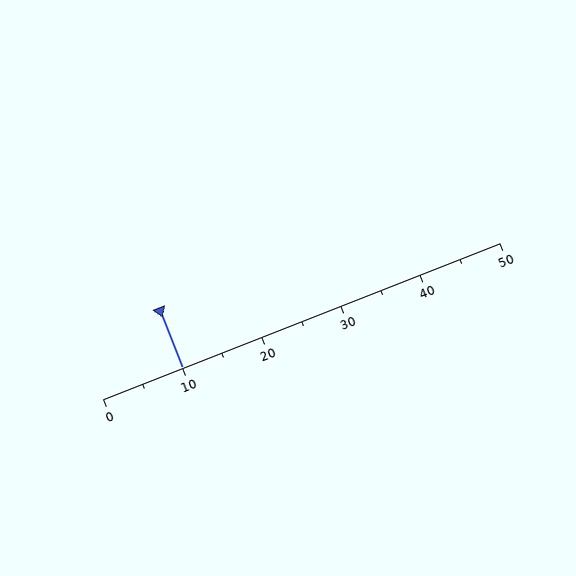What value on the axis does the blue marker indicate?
The marker indicates approximately 10.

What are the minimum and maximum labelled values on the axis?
The axis runs from 0 to 50.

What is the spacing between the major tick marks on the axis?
The major ticks are spaced 10 apart.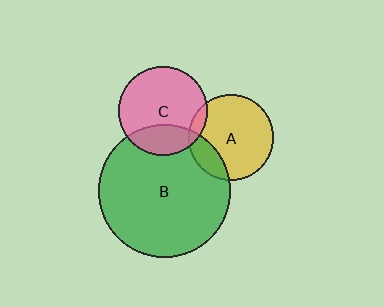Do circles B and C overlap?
Yes.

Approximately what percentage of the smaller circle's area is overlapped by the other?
Approximately 25%.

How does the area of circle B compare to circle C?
Approximately 2.2 times.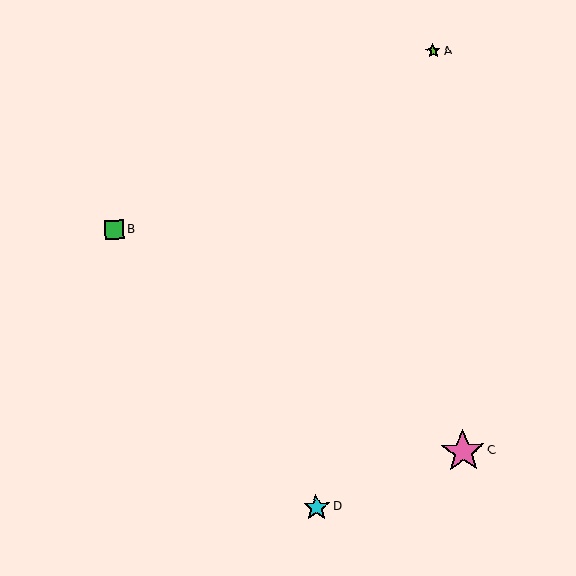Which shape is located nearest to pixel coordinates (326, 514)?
The cyan star (labeled D) at (316, 507) is nearest to that location.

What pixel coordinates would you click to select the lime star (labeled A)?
Click at (433, 51) to select the lime star A.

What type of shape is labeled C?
Shape C is a pink star.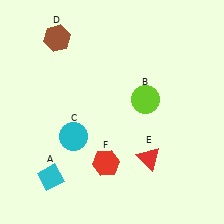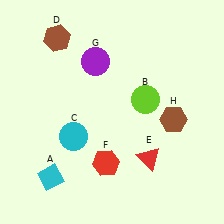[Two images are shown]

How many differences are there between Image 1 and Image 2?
There are 2 differences between the two images.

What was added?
A purple circle (G), a brown hexagon (H) were added in Image 2.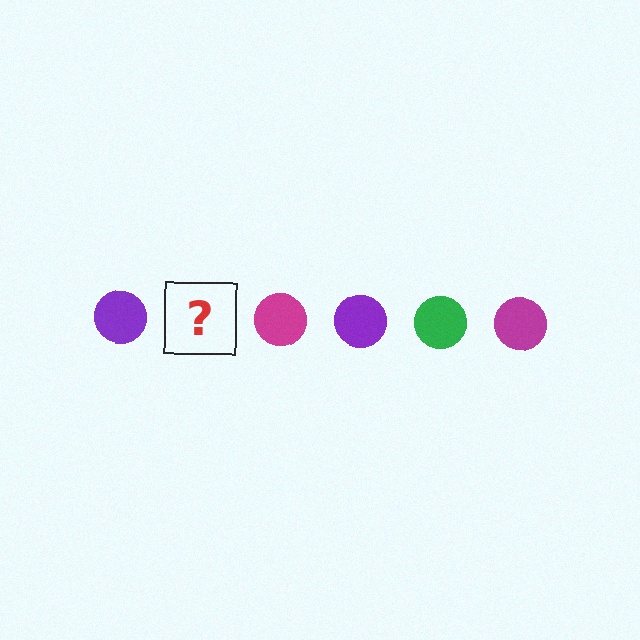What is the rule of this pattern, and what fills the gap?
The rule is that the pattern cycles through purple, green, magenta circles. The gap should be filled with a green circle.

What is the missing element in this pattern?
The missing element is a green circle.